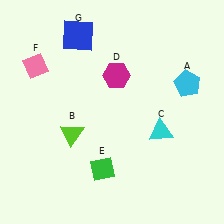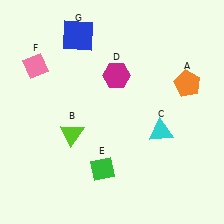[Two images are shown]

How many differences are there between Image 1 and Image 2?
There is 1 difference between the two images.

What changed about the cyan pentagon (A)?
In Image 1, A is cyan. In Image 2, it changed to orange.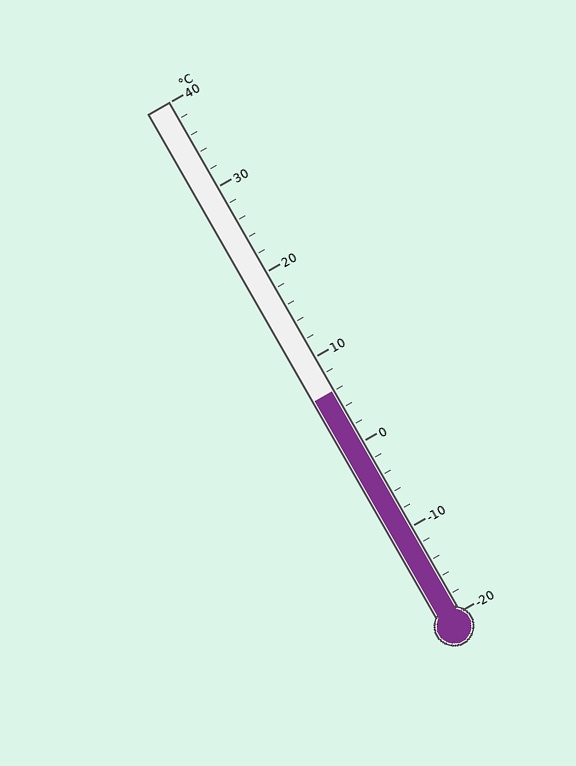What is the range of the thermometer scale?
The thermometer scale ranges from -20°C to 40°C.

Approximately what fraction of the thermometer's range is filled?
The thermometer is filled to approximately 45% of its range.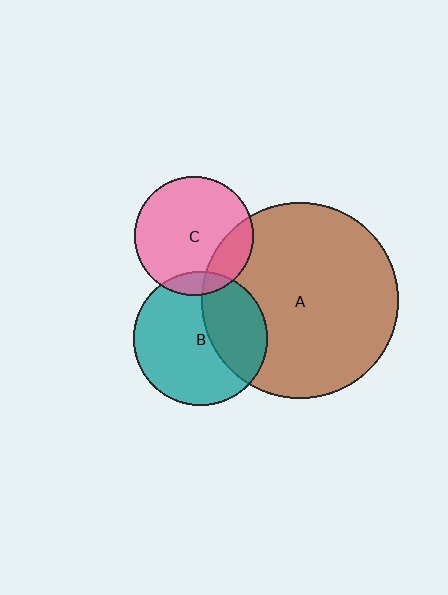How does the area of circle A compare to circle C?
Approximately 2.7 times.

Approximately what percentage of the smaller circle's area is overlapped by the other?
Approximately 35%.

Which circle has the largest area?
Circle A (brown).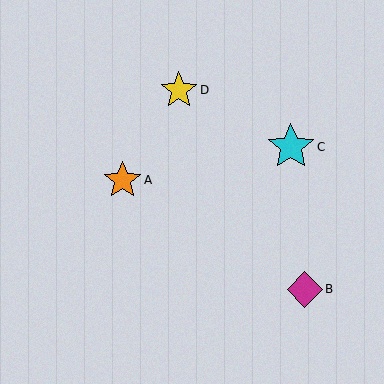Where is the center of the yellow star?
The center of the yellow star is at (179, 90).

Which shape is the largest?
The cyan star (labeled C) is the largest.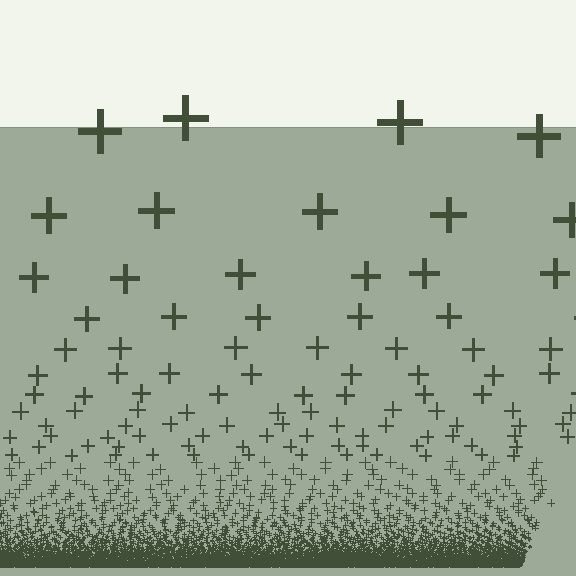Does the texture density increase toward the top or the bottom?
Density increases toward the bottom.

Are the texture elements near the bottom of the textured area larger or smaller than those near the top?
Smaller. The gradient is inverted — elements near the bottom are smaller and denser.